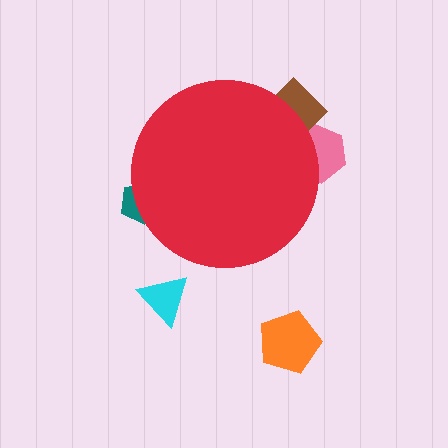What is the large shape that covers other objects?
A red circle.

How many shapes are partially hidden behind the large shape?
3 shapes are partially hidden.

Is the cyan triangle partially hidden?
No, the cyan triangle is fully visible.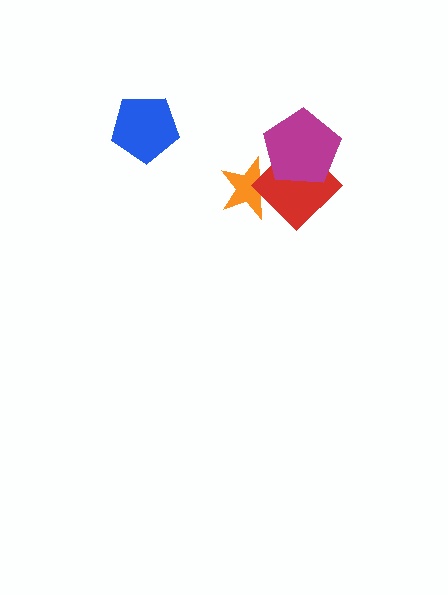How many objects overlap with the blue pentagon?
0 objects overlap with the blue pentagon.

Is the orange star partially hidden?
Yes, it is partially covered by another shape.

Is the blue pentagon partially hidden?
No, no other shape covers it.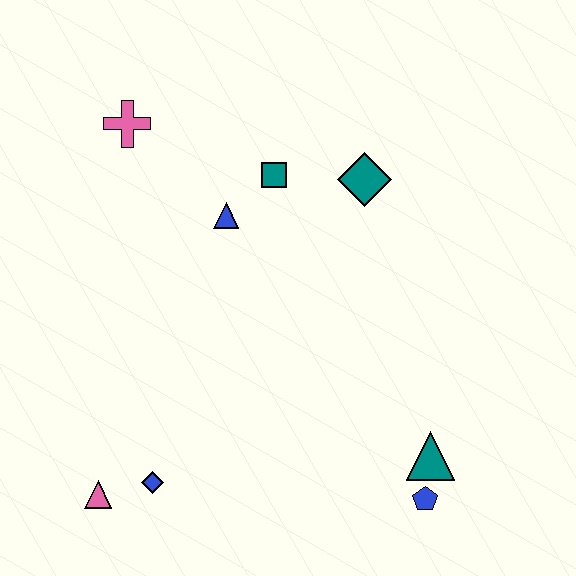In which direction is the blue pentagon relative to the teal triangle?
The blue pentagon is below the teal triangle.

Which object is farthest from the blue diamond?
The teal diamond is farthest from the blue diamond.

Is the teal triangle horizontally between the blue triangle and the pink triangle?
No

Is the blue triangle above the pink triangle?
Yes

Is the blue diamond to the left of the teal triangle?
Yes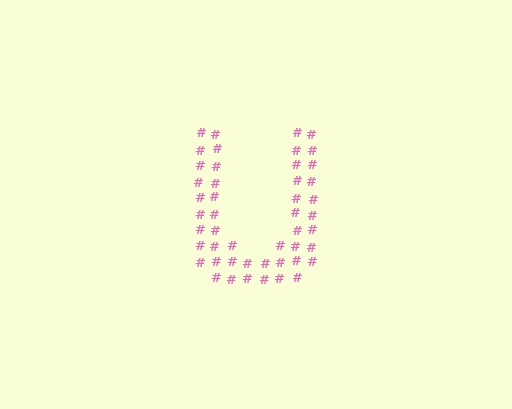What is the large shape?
The large shape is the letter U.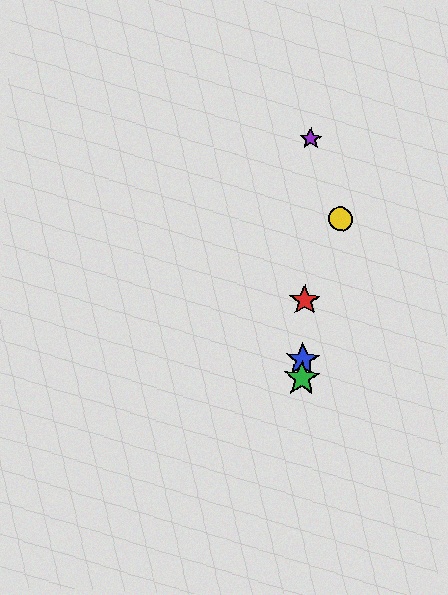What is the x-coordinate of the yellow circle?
The yellow circle is at x≈341.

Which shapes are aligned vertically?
The red star, the blue star, the green star, the purple star are aligned vertically.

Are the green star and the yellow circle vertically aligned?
No, the green star is at x≈302 and the yellow circle is at x≈341.